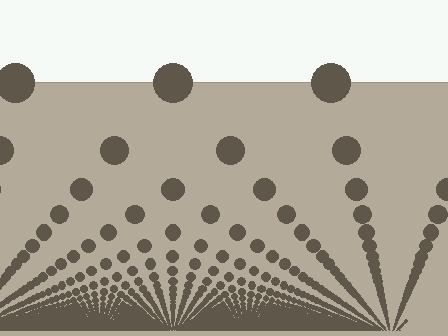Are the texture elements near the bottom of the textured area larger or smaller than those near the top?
Smaller. The gradient is inverted — elements near the bottom are smaller and denser.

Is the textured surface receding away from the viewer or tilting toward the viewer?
The surface appears to tilt toward the viewer. Texture elements get larger and sparser toward the top.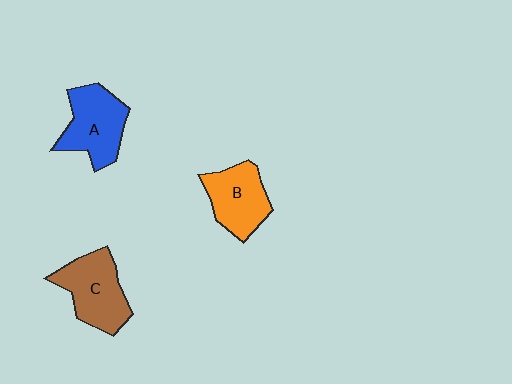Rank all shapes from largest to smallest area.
From largest to smallest: C (brown), A (blue), B (orange).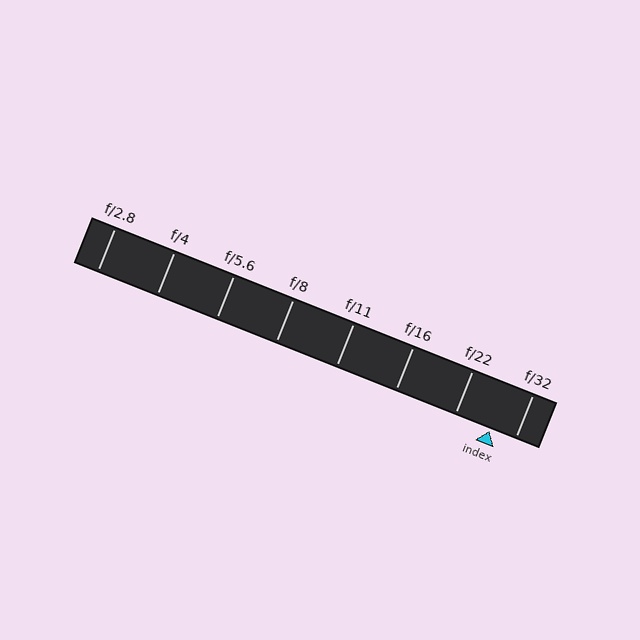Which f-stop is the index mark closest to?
The index mark is closest to f/32.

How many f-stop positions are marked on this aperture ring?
There are 8 f-stop positions marked.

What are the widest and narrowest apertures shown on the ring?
The widest aperture shown is f/2.8 and the narrowest is f/32.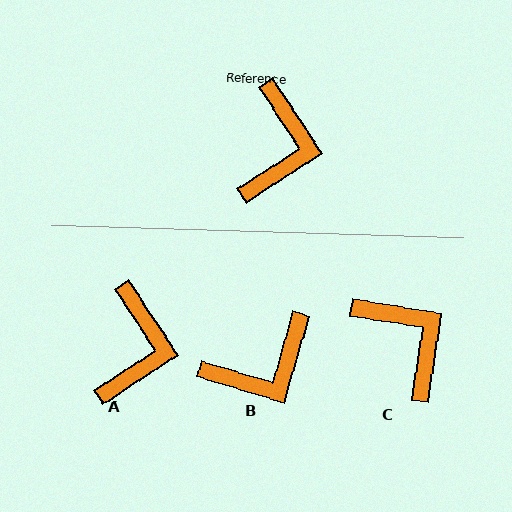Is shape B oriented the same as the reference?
No, it is off by about 50 degrees.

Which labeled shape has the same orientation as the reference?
A.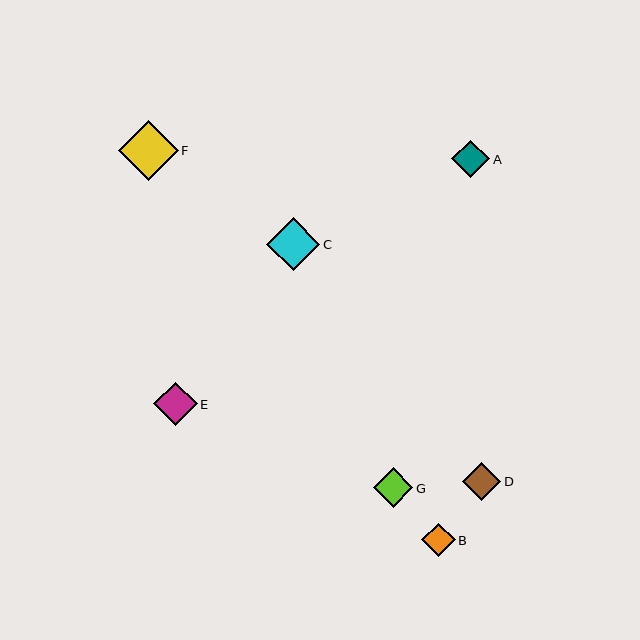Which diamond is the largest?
Diamond F is the largest with a size of approximately 60 pixels.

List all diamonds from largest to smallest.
From largest to smallest: F, C, E, G, D, A, B.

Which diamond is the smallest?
Diamond B is the smallest with a size of approximately 33 pixels.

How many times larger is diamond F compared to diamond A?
Diamond F is approximately 1.6 times the size of diamond A.